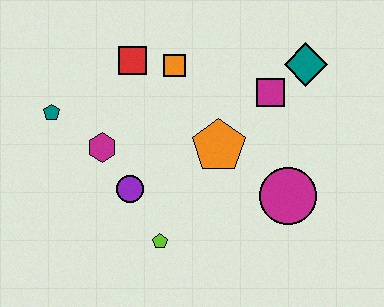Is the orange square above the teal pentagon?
Yes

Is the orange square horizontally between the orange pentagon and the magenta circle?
No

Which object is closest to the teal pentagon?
The magenta hexagon is closest to the teal pentagon.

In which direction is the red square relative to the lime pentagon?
The red square is above the lime pentagon.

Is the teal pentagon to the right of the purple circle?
No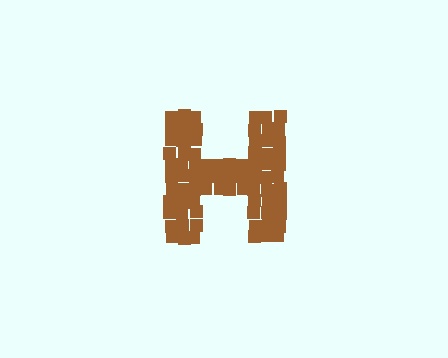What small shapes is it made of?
It is made of small squares.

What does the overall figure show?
The overall figure shows the letter H.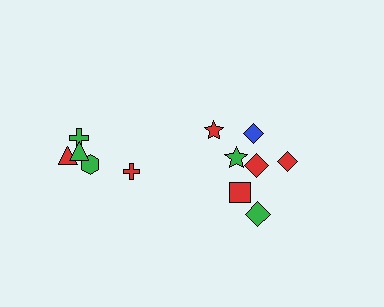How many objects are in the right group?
There are 7 objects.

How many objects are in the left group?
There are 5 objects.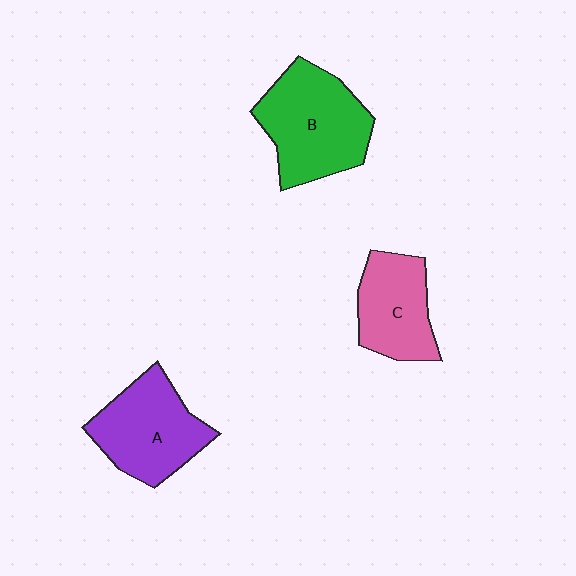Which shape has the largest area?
Shape B (green).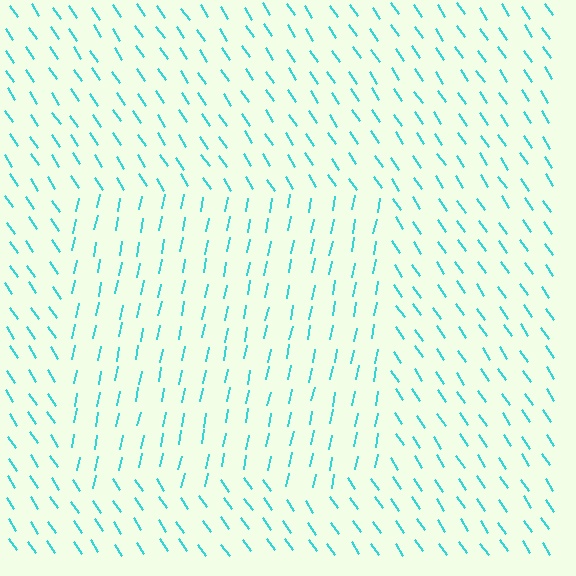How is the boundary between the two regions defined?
The boundary is defined purely by a change in line orientation (approximately 45 degrees difference). All lines are the same color and thickness.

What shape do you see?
I see a rectangle.